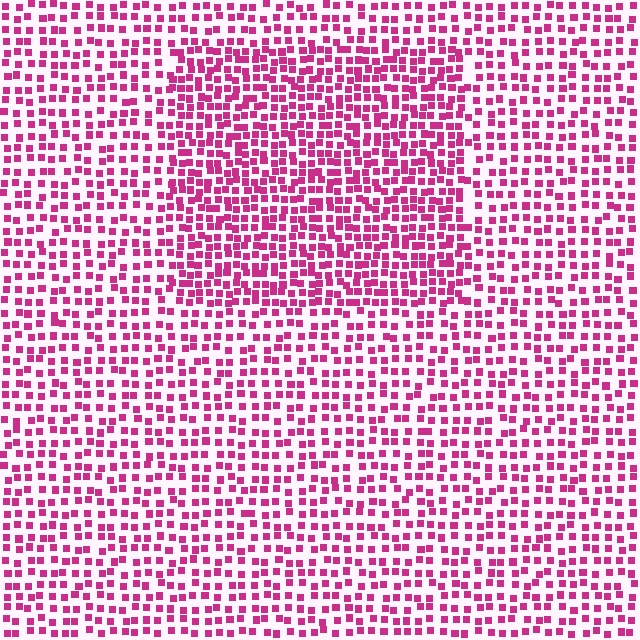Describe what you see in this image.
The image contains small magenta elements arranged at two different densities. A rectangle-shaped region is visible where the elements are more densely packed than the surrounding area.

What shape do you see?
I see a rectangle.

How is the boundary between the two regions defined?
The boundary is defined by a change in element density (approximately 1.6x ratio). All elements are the same color, size, and shape.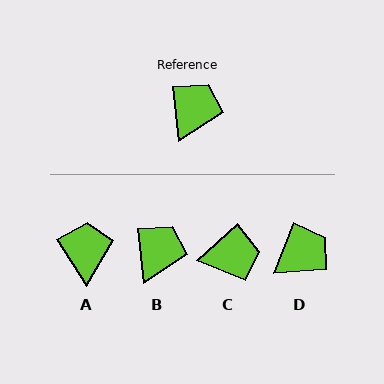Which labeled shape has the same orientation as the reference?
B.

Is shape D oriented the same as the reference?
No, it is off by about 27 degrees.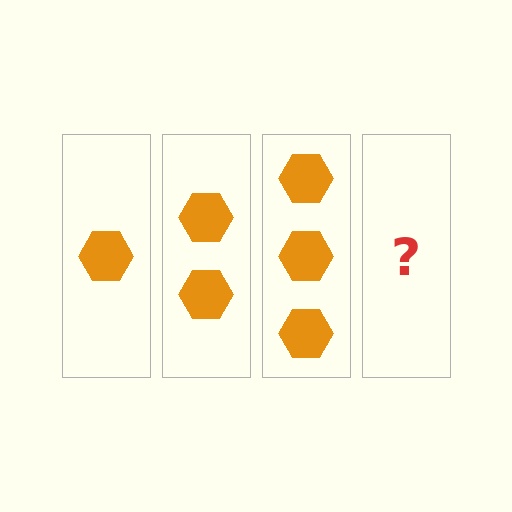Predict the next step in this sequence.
The next step is 4 hexagons.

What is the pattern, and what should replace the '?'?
The pattern is that each step adds one more hexagon. The '?' should be 4 hexagons.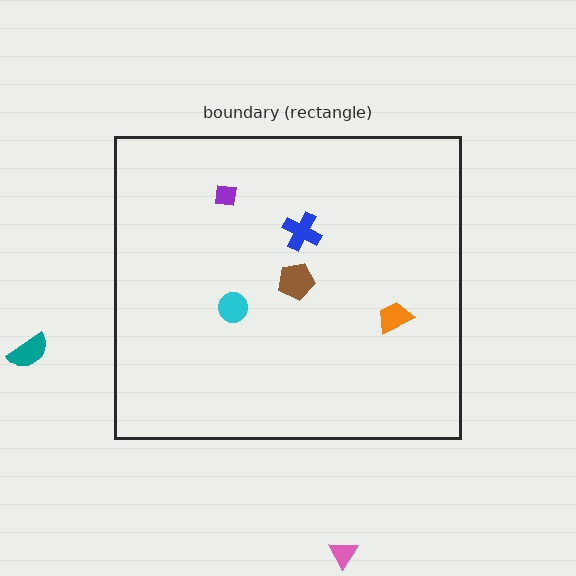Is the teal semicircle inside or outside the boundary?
Outside.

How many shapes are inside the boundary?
5 inside, 2 outside.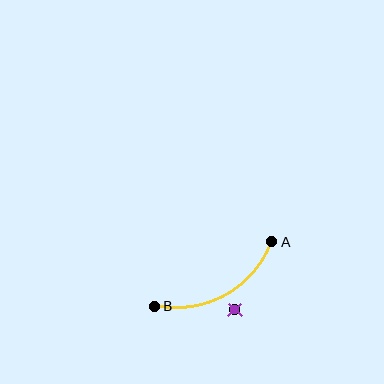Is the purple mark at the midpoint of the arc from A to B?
No — the purple mark does not lie on the arc at all. It sits slightly outside the curve.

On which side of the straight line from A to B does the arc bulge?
The arc bulges below the straight line connecting A and B.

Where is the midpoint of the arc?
The arc midpoint is the point on the curve farthest from the straight line joining A and B. It sits below that line.